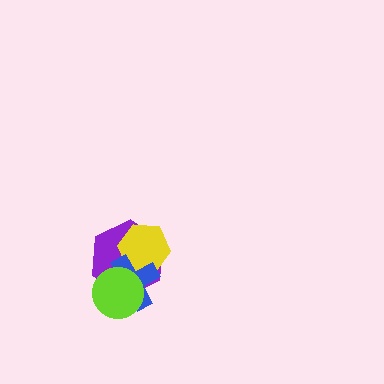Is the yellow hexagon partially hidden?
Yes, it is partially covered by another shape.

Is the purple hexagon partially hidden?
Yes, it is partially covered by another shape.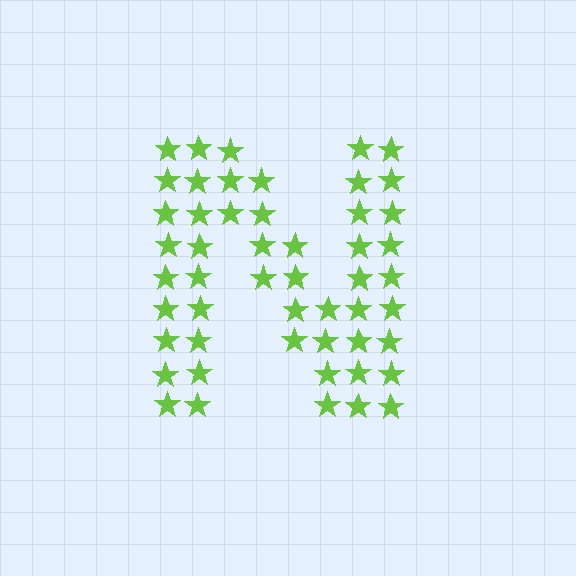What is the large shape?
The large shape is the letter N.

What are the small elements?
The small elements are stars.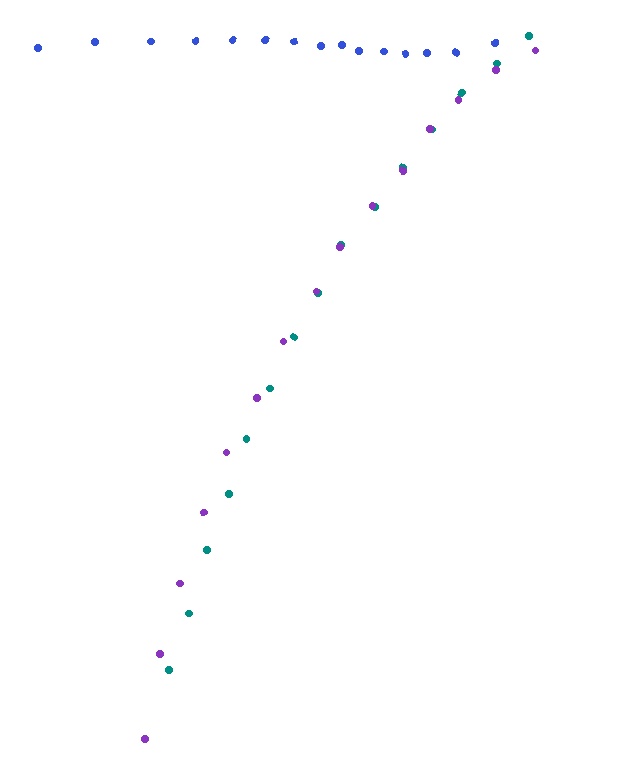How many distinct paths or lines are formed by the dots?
There are 3 distinct paths.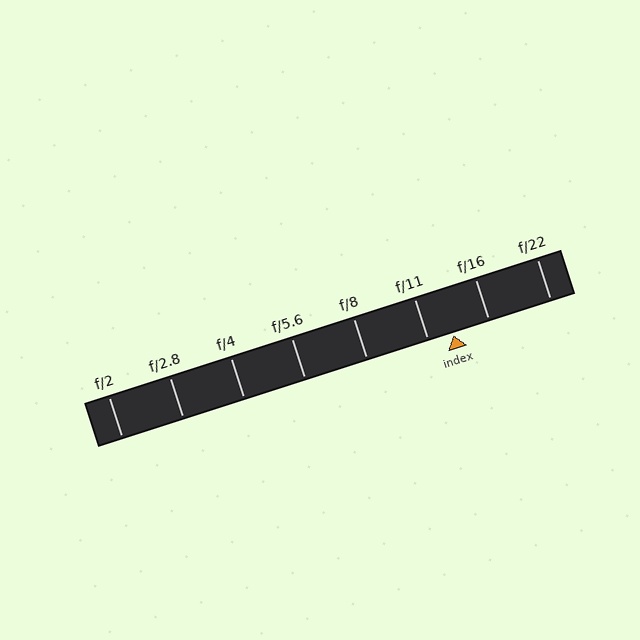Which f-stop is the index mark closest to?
The index mark is closest to f/11.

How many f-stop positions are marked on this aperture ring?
There are 8 f-stop positions marked.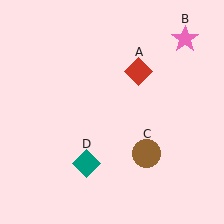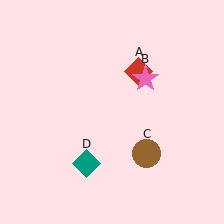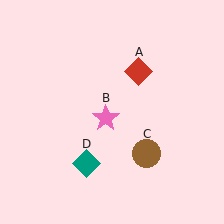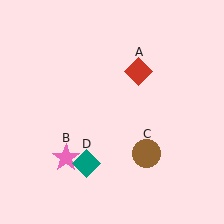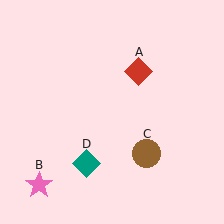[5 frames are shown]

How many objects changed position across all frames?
1 object changed position: pink star (object B).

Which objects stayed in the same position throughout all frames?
Red diamond (object A) and brown circle (object C) and teal diamond (object D) remained stationary.